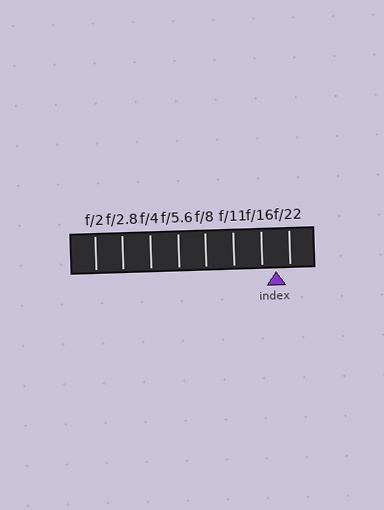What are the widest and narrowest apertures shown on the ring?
The widest aperture shown is f/2 and the narrowest is f/22.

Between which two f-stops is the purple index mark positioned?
The index mark is between f/16 and f/22.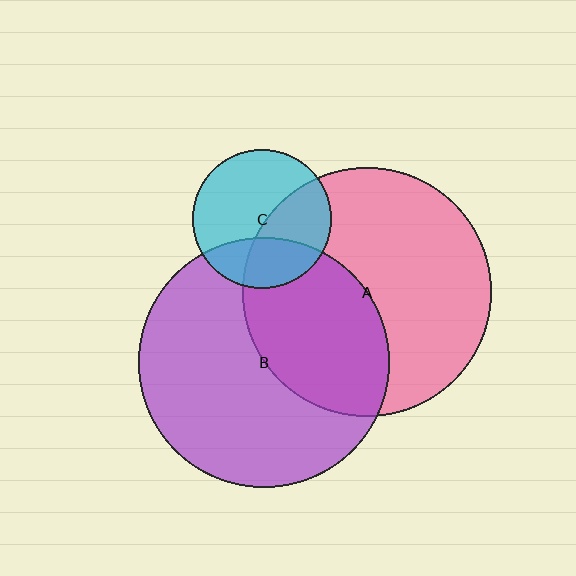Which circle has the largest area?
Circle B (purple).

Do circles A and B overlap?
Yes.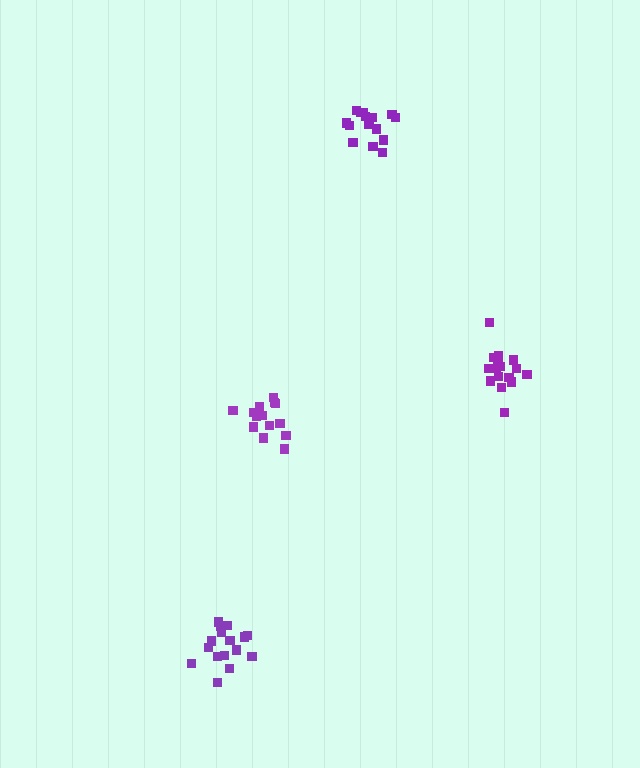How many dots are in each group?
Group 1: 16 dots, Group 2: 14 dots, Group 3: 15 dots, Group 4: 18 dots (63 total).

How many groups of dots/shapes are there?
There are 4 groups.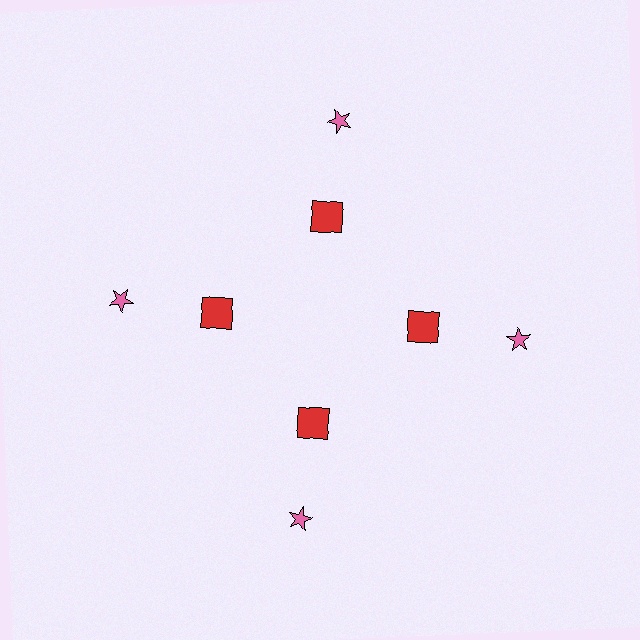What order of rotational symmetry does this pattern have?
This pattern has 4-fold rotational symmetry.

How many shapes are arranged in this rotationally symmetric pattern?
There are 8 shapes, arranged in 4 groups of 2.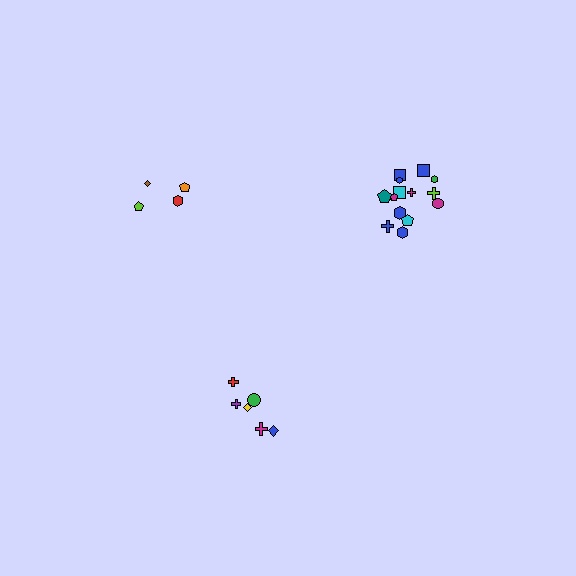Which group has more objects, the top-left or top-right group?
The top-right group.